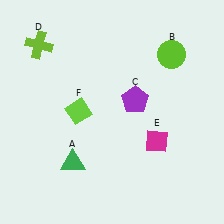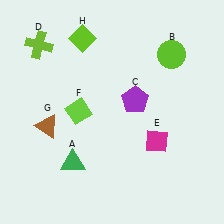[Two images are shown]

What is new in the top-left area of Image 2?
A lime diamond (H) was added in the top-left area of Image 2.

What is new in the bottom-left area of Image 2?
A brown triangle (G) was added in the bottom-left area of Image 2.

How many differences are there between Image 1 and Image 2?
There are 2 differences between the two images.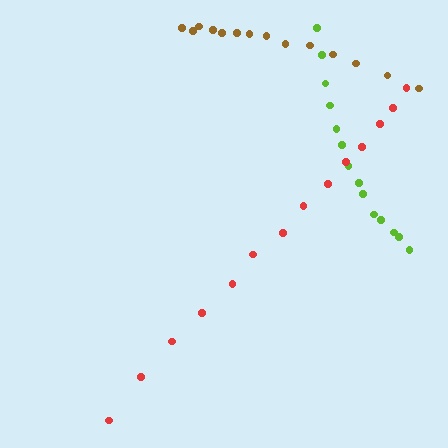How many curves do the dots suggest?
There are 3 distinct paths.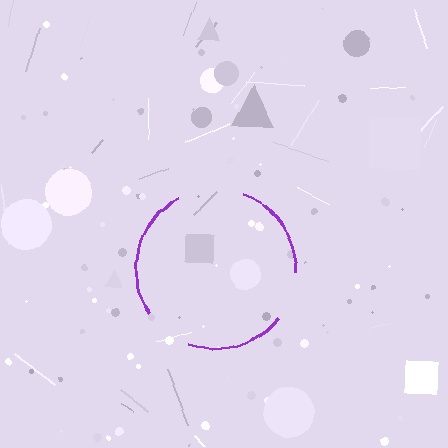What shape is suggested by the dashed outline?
The dashed outline suggests a circle.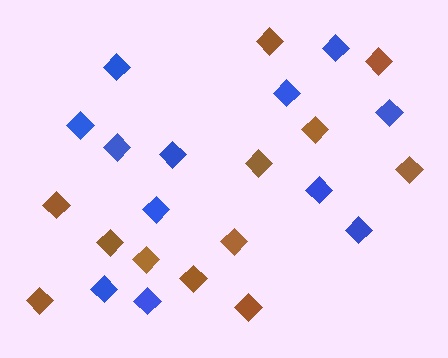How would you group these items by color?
There are 2 groups: one group of brown diamonds (12) and one group of blue diamonds (12).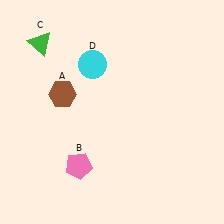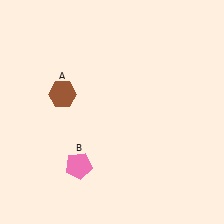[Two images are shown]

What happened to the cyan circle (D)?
The cyan circle (D) was removed in Image 2. It was in the top-left area of Image 1.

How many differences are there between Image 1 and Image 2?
There are 2 differences between the two images.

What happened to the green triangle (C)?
The green triangle (C) was removed in Image 2. It was in the top-left area of Image 1.